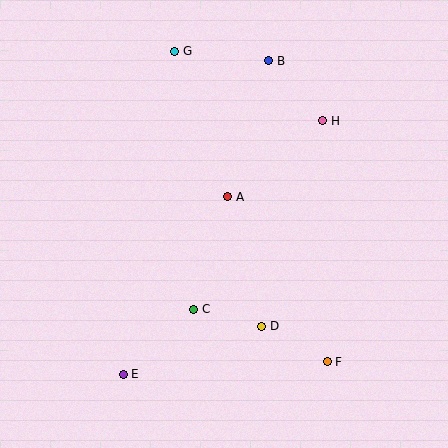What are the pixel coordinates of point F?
Point F is at (327, 362).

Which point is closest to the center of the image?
Point A at (228, 197) is closest to the center.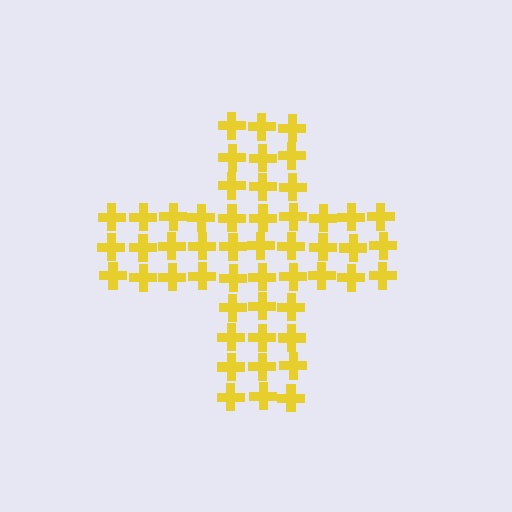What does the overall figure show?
The overall figure shows a cross.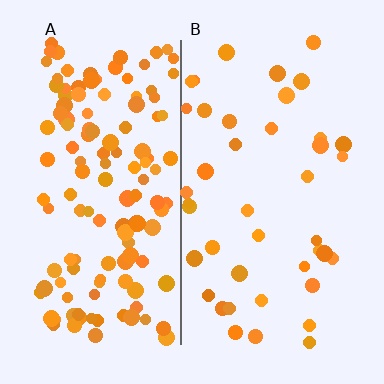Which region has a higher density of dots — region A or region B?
A (the left).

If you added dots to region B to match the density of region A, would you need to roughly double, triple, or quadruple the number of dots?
Approximately triple.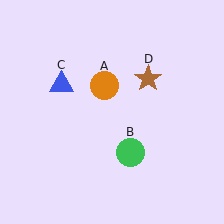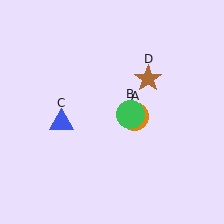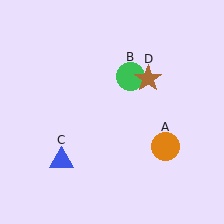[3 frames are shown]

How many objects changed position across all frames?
3 objects changed position: orange circle (object A), green circle (object B), blue triangle (object C).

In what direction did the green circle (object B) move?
The green circle (object B) moved up.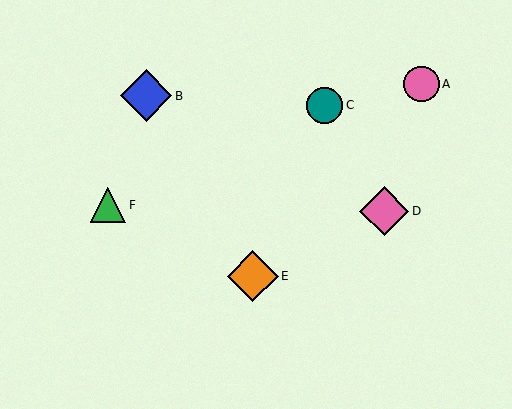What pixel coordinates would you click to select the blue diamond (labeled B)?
Click at (146, 96) to select the blue diamond B.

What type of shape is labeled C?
Shape C is a teal circle.